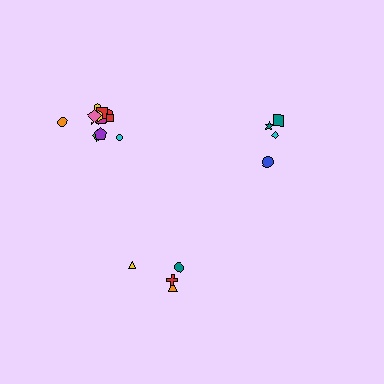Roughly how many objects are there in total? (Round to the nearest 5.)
Roughly 20 objects in total.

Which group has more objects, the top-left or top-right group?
The top-left group.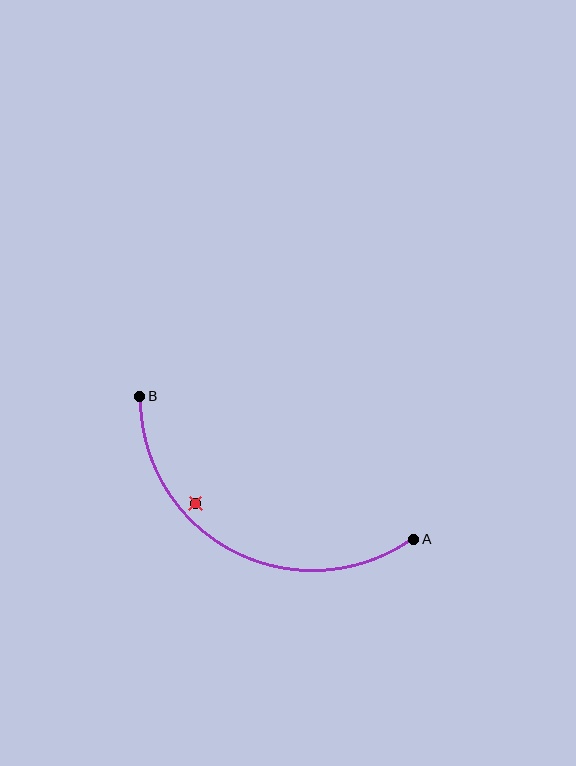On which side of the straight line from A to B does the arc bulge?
The arc bulges below the straight line connecting A and B.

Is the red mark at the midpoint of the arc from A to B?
No — the red mark does not lie on the arc at all. It sits slightly inside the curve.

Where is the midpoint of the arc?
The arc midpoint is the point on the curve farthest from the straight line joining A and B. It sits below that line.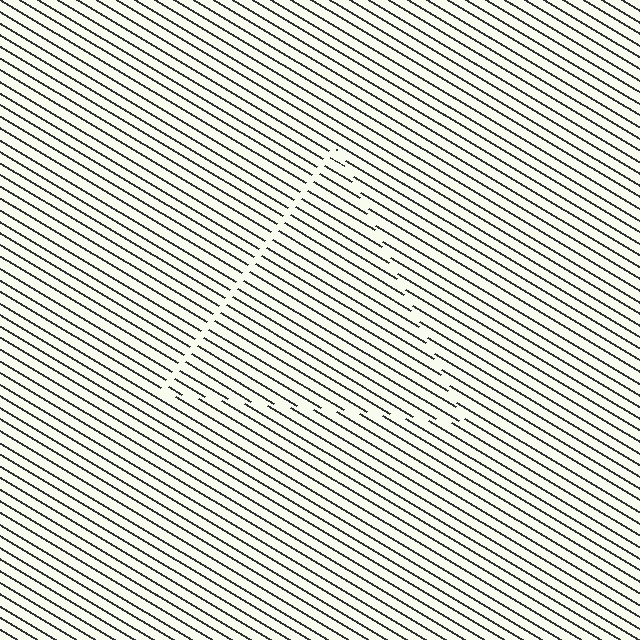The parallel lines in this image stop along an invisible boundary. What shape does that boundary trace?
An illusory triangle. The interior of the shape contains the same grating, shifted by half a period — the contour is defined by the phase discontinuity where line-ends from the inner and outer gratings abut.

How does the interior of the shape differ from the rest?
The interior of the shape contains the same grating, shifted by half a period — the contour is defined by the phase discontinuity where line-ends from the inner and outer gratings abut.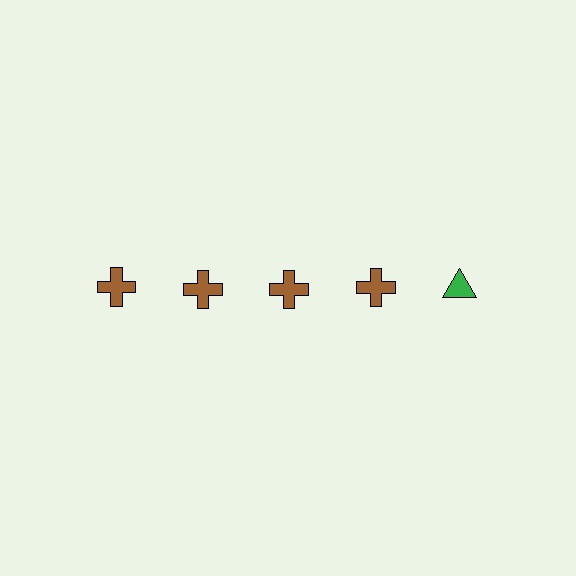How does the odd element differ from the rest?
It differs in both color (green instead of brown) and shape (triangle instead of cross).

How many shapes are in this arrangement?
There are 5 shapes arranged in a grid pattern.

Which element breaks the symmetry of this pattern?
The green triangle in the top row, rightmost column breaks the symmetry. All other shapes are brown crosses.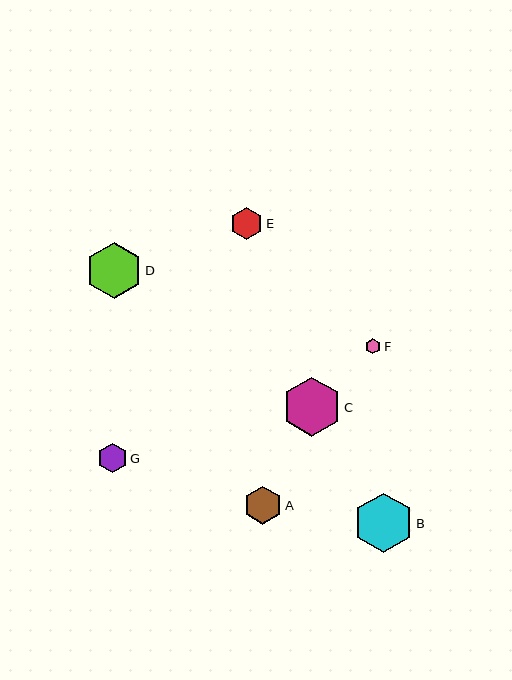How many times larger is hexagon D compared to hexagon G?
Hexagon D is approximately 1.9 times the size of hexagon G.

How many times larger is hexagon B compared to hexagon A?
Hexagon B is approximately 1.6 times the size of hexagon A.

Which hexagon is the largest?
Hexagon B is the largest with a size of approximately 59 pixels.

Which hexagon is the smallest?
Hexagon F is the smallest with a size of approximately 15 pixels.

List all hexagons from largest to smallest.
From largest to smallest: B, C, D, A, E, G, F.